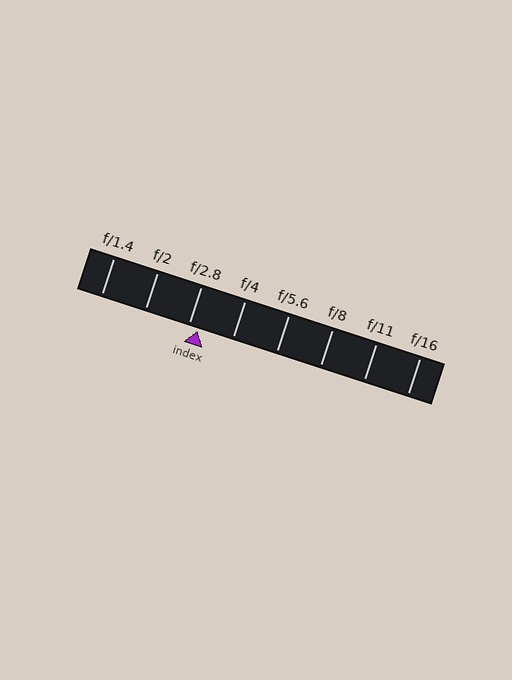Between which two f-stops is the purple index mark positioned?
The index mark is between f/2.8 and f/4.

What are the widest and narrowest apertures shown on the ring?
The widest aperture shown is f/1.4 and the narrowest is f/16.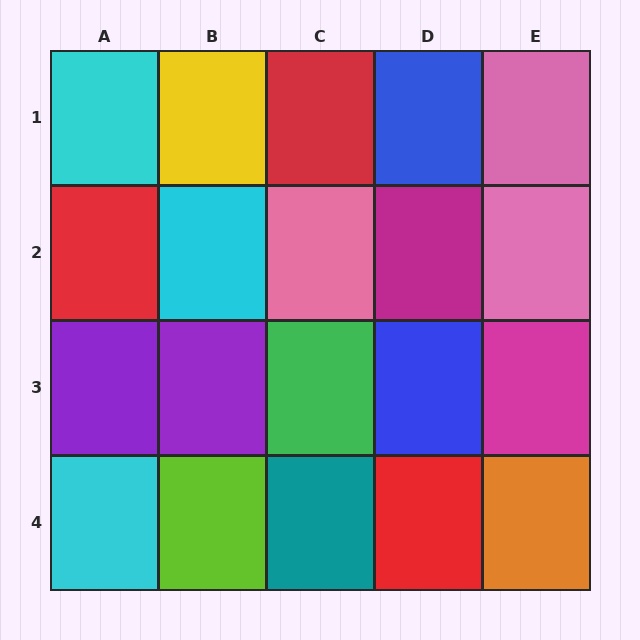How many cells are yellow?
1 cell is yellow.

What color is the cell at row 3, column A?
Purple.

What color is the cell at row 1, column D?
Blue.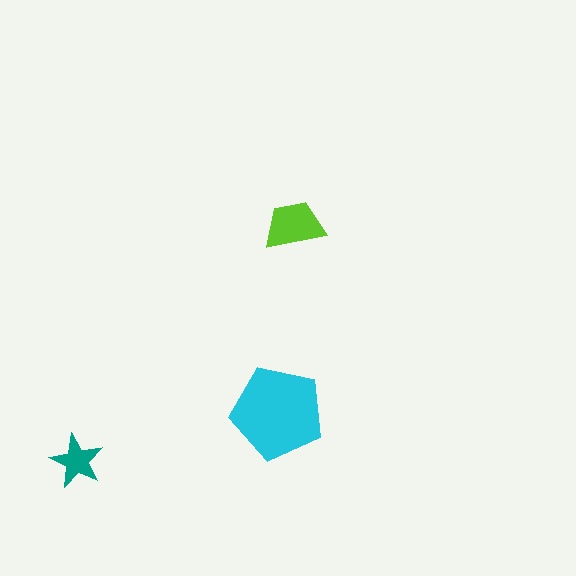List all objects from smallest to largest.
The teal star, the lime trapezoid, the cyan pentagon.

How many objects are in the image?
There are 3 objects in the image.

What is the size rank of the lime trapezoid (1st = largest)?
2nd.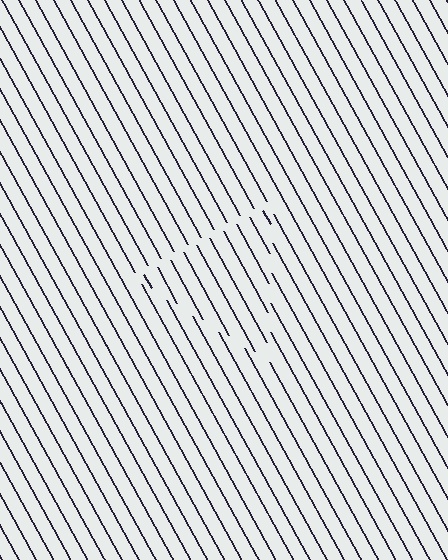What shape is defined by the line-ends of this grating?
An illusory triangle. The interior of the shape contains the same grating, shifted by half a period — the contour is defined by the phase discontinuity where line-ends from the inner and outer gratings abut.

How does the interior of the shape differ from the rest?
The interior of the shape contains the same grating, shifted by half a period — the contour is defined by the phase discontinuity where line-ends from the inner and outer gratings abut.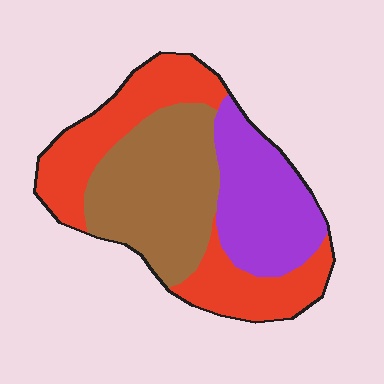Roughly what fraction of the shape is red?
Red covers around 40% of the shape.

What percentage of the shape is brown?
Brown takes up about three eighths (3/8) of the shape.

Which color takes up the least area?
Purple, at roughly 25%.